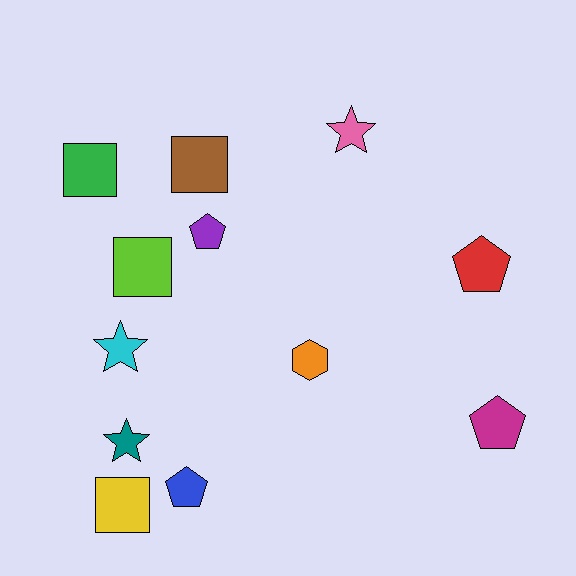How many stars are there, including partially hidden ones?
There are 3 stars.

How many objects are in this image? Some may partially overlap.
There are 12 objects.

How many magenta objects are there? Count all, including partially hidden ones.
There is 1 magenta object.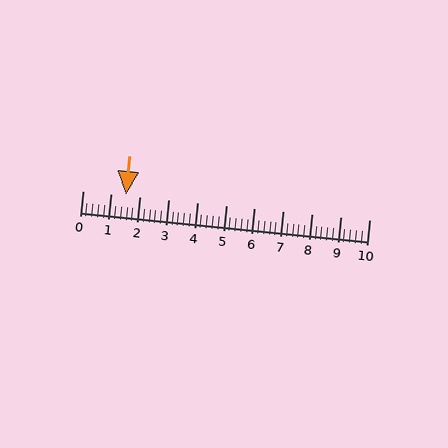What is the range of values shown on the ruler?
The ruler shows values from 0 to 10.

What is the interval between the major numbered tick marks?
The major tick marks are spaced 1 units apart.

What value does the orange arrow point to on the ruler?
The orange arrow points to approximately 1.5.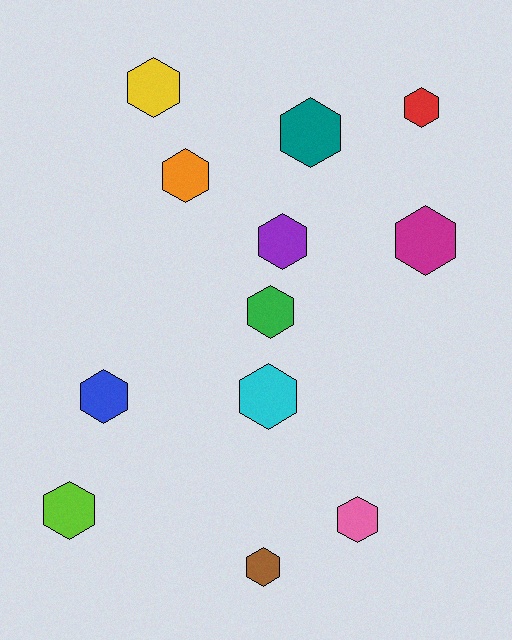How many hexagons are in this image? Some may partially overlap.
There are 12 hexagons.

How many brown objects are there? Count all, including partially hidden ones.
There is 1 brown object.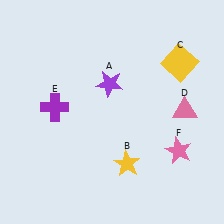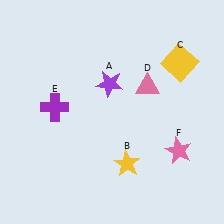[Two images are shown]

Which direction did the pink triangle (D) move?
The pink triangle (D) moved left.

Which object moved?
The pink triangle (D) moved left.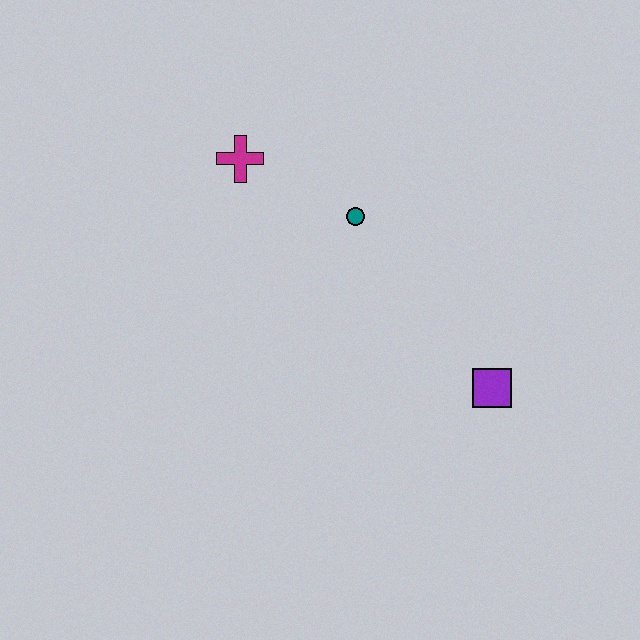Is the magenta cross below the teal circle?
No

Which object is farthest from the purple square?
The magenta cross is farthest from the purple square.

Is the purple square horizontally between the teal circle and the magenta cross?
No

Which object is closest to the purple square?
The teal circle is closest to the purple square.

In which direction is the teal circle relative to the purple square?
The teal circle is above the purple square.